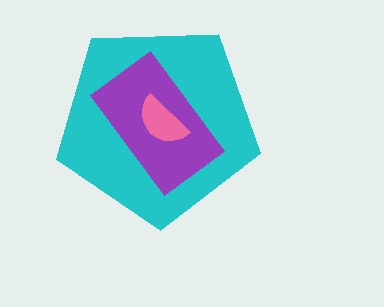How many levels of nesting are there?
3.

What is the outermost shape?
The cyan pentagon.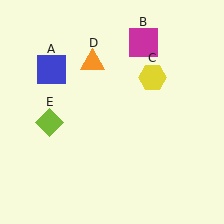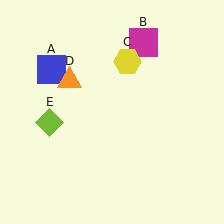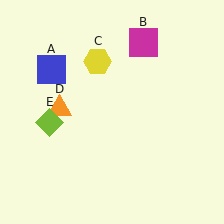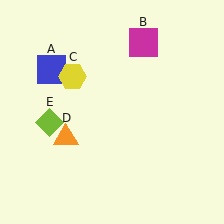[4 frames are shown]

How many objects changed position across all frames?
2 objects changed position: yellow hexagon (object C), orange triangle (object D).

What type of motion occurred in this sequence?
The yellow hexagon (object C), orange triangle (object D) rotated counterclockwise around the center of the scene.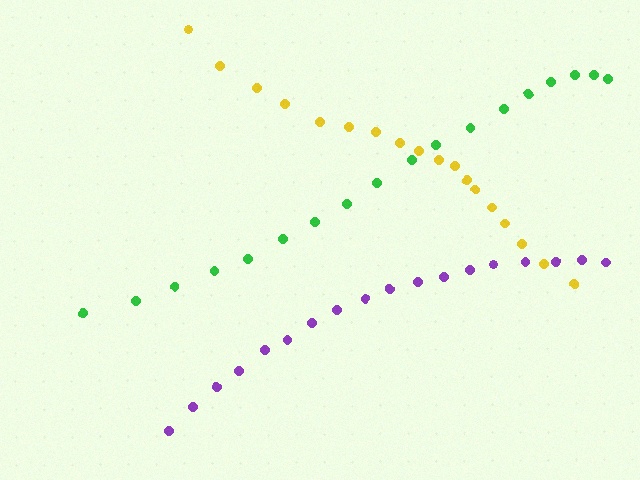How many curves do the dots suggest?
There are 3 distinct paths.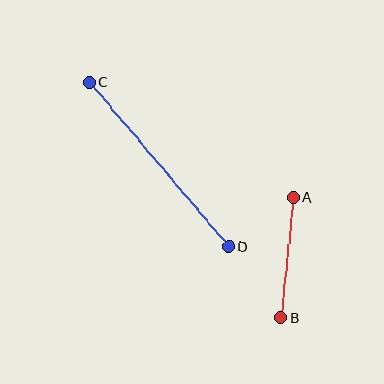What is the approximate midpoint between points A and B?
The midpoint is at approximately (287, 257) pixels.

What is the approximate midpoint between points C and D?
The midpoint is at approximately (159, 164) pixels.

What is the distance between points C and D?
The distance is approximately 215 pixels.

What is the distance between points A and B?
The distance is approximately 121 pixels.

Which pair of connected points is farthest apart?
Points C and D are farthest apart.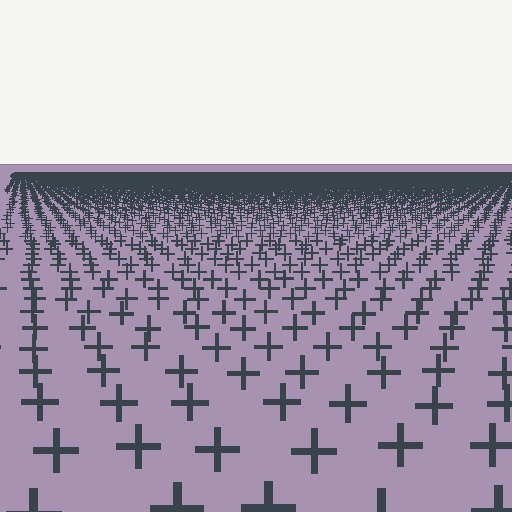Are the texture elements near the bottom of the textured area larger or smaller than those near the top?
Larger. Near the bottom, elements are closer to the viewer and appear at a bigger on-screen size.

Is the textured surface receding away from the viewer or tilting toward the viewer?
The surface is receding away from the viewer. Texture elements get smaller and denser toward the top.